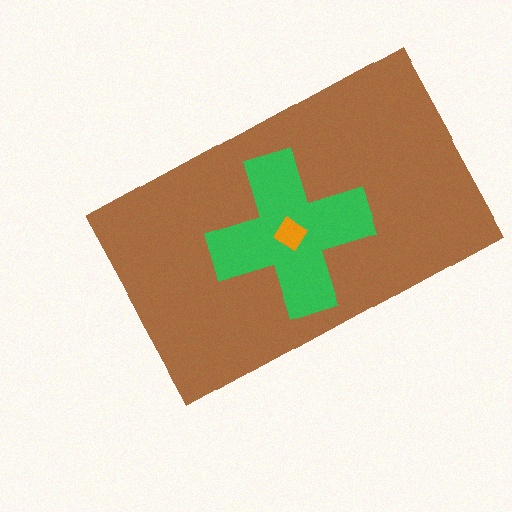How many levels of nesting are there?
3.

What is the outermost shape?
The brown rectangle.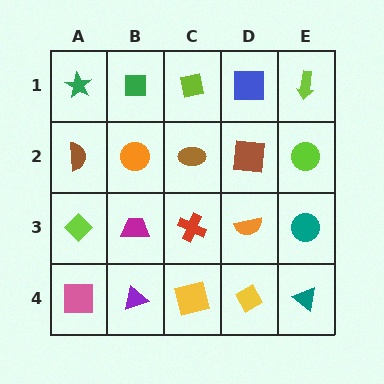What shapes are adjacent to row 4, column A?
A lime diamond (row 3, column A), a purple triangle (row 4, column B).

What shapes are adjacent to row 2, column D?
A blue square (row 1, column D), an orange semicircle (row 3, column D), a brown ellipse (row 2, column C), a lime circle (row 2, column E).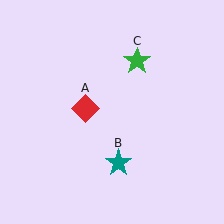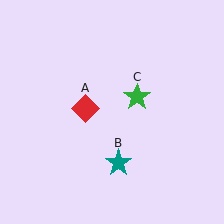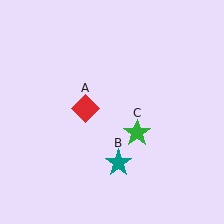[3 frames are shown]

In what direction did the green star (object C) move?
The green star (object C) moved down.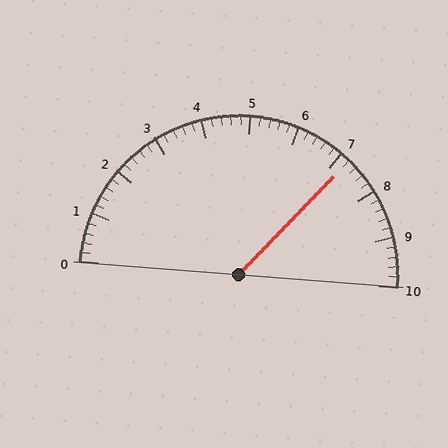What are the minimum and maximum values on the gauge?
The gauge ranges from 0 to 10.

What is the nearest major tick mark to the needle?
The nearest major tick mark is 7.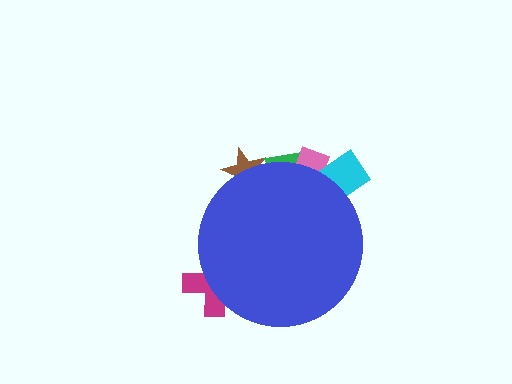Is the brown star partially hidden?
Yes, the brown star is partially hidden behind the blue circle.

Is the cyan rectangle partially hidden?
Yes, the cyan rectangle is partially hidden behind the blue circle.